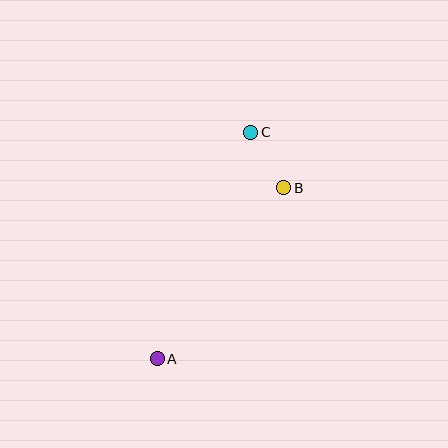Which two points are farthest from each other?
Points A and C are farthest from each other.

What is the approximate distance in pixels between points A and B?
The distance between A and B is approximately 213 pixels.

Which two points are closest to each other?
Points B and C are closest to each other.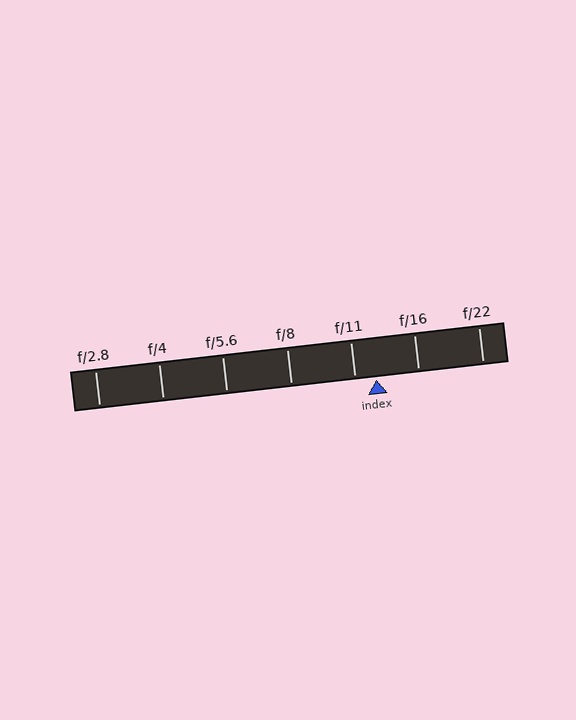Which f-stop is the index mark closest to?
The index mark is closest to f/11.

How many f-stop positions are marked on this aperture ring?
There are 7 f-stop positions marked.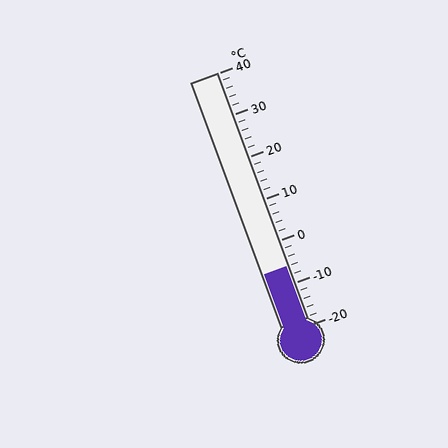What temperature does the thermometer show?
The thermometer shows approximately -6°C.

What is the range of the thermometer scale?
The thermometer scale ranges from -20°C to 40°C.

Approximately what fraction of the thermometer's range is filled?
The thermometer is filled to approximately 25% of its range.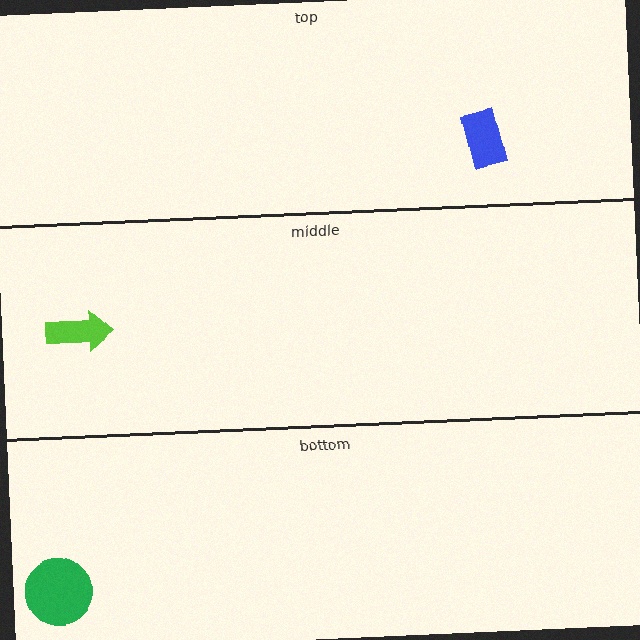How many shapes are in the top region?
1.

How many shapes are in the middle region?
1.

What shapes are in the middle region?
The lime arrow.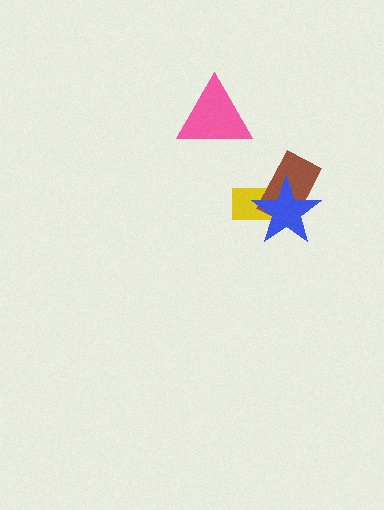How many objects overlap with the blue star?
2 objects overlap with the blue star.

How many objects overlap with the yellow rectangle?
2 objects overlap with the yellow rectangle.